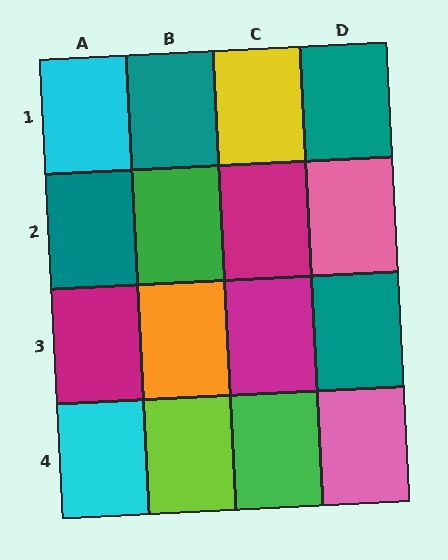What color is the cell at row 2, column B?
Green.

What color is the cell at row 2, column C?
Magenta.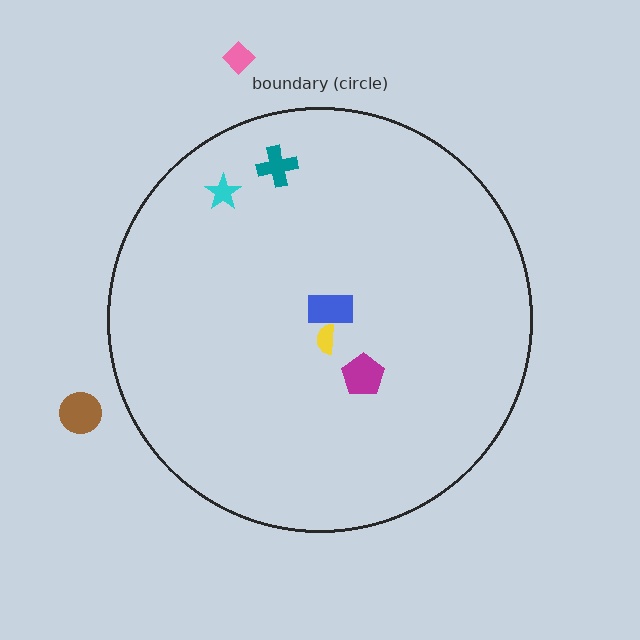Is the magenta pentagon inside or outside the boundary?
Inside.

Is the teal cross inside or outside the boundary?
Inside.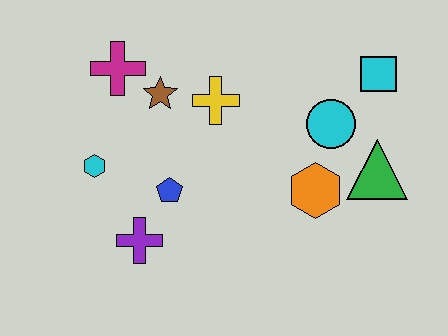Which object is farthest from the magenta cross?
The green triangle is farthest from the magenta cross.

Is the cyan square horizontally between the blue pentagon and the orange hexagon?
No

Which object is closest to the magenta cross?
The brown star is closest to the magenta cross.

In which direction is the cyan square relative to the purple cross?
The cyan square is to the right of the purple cross.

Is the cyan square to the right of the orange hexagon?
Yes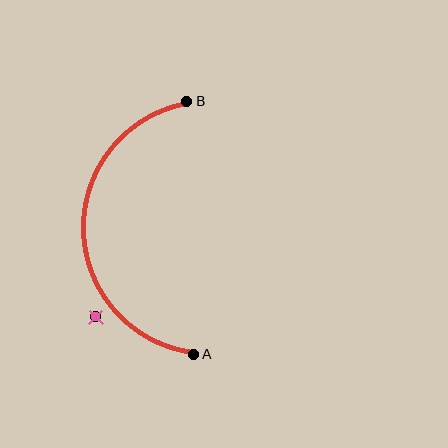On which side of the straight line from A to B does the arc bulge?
The arc bulges to the left of the straight line connecting A and B.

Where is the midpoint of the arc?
The arc midpoint is the point on the curve farthest from the straight line joining A and B. It sits to the left of that line.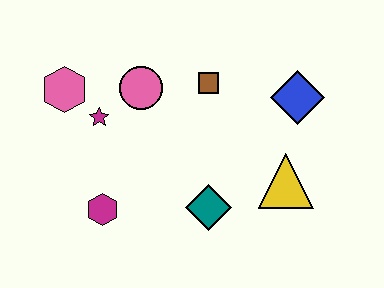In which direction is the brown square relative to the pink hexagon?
The brown square is to the right of the pink hexagon.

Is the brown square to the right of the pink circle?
Yes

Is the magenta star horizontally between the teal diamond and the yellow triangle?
No